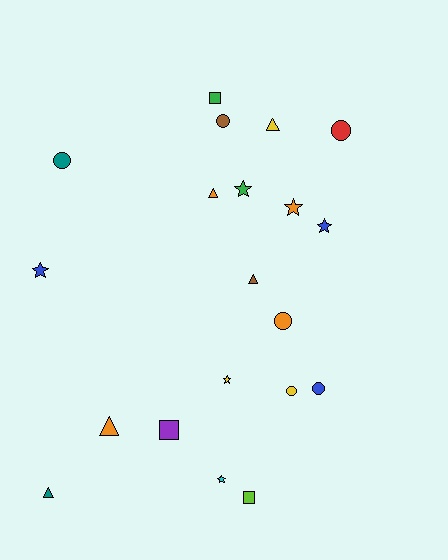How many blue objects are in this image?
There are 3 blue objects.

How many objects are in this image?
There are 20 objects.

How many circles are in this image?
There are 6 circles.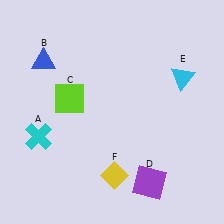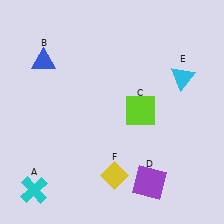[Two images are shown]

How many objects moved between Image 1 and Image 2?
2 objects moved between the two images.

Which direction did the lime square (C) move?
The lime square (C) moved right.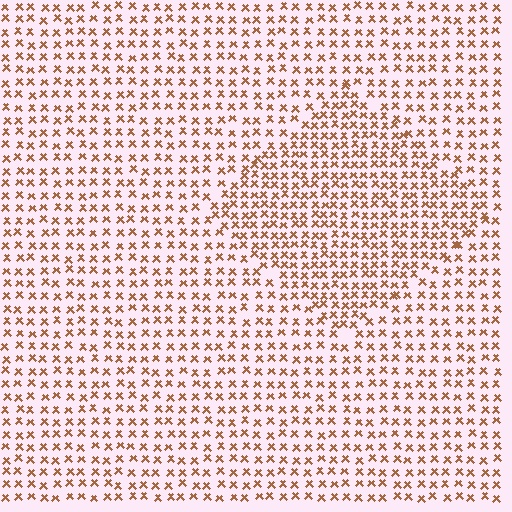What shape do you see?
I see a diamond.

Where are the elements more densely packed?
The elements are more densely packed inside the diamond boundary.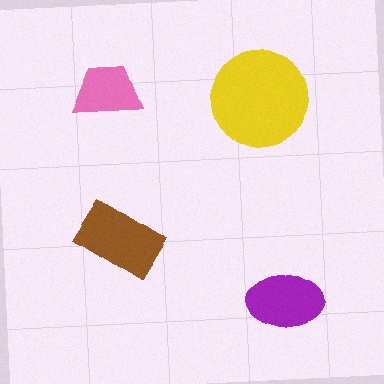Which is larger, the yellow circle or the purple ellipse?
The yellow circle.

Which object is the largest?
The yellow circle.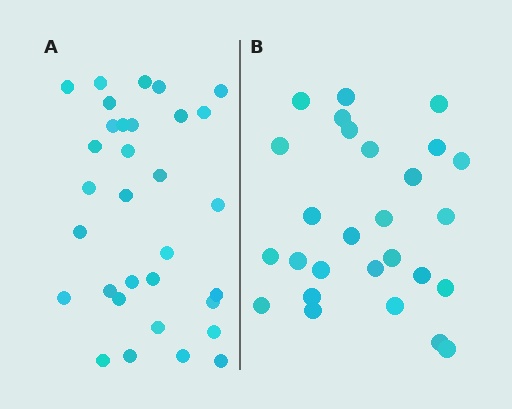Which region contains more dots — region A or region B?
Region A (the left region) has more dots.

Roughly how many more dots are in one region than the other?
Region A has about 5 more dots than region B.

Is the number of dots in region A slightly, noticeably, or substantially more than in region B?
Region A has only slightly more — the two regions are fairly close. The ratio is roughly 1.2 to 1.